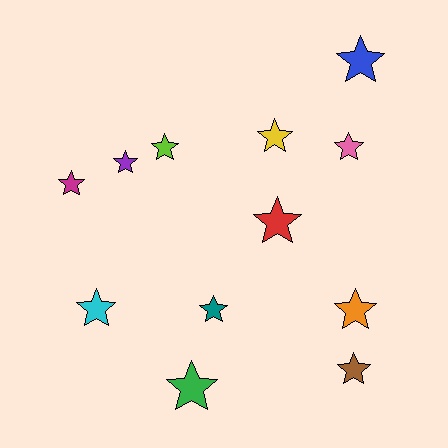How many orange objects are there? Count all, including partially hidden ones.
There is 1 orange object.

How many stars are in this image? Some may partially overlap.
There are 12 stars.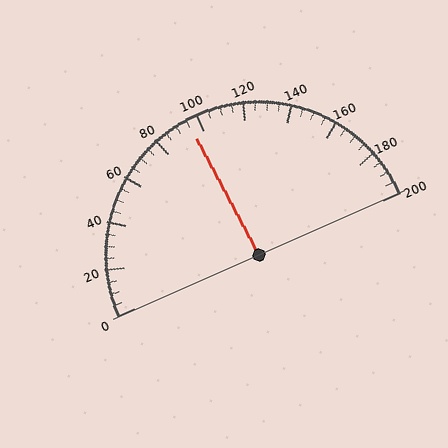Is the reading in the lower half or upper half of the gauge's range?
The reading is in the lower half of the range (0 to 200).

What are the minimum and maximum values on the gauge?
The gauge ranges from 0 to 200.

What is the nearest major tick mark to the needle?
The nearest major tick mark is 100.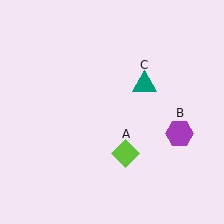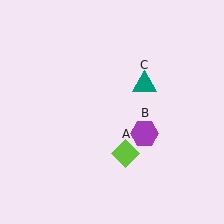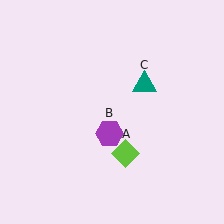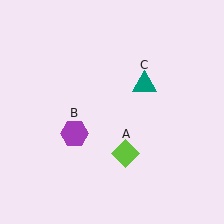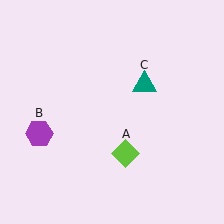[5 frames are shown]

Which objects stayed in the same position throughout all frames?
Lime diamond (object A) and teal triangle (object C) remained stationary.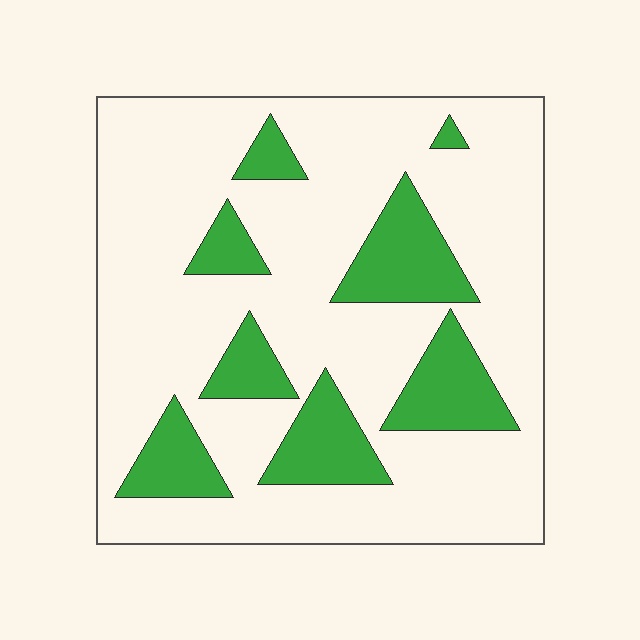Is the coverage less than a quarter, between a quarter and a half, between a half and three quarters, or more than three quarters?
Less than a quarter.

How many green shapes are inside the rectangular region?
8.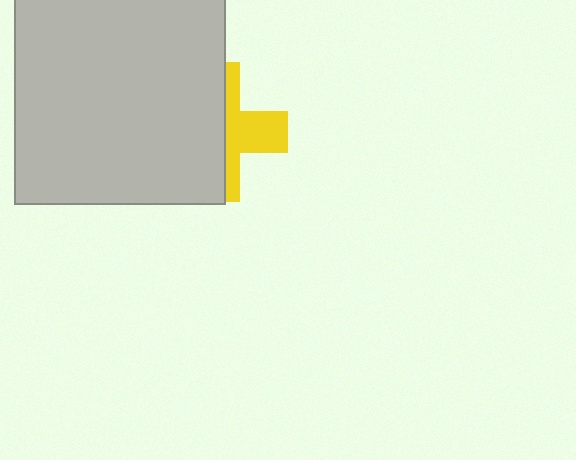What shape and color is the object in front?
The object in front is a light gray square.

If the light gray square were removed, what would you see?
You would see the complete yellow cross.